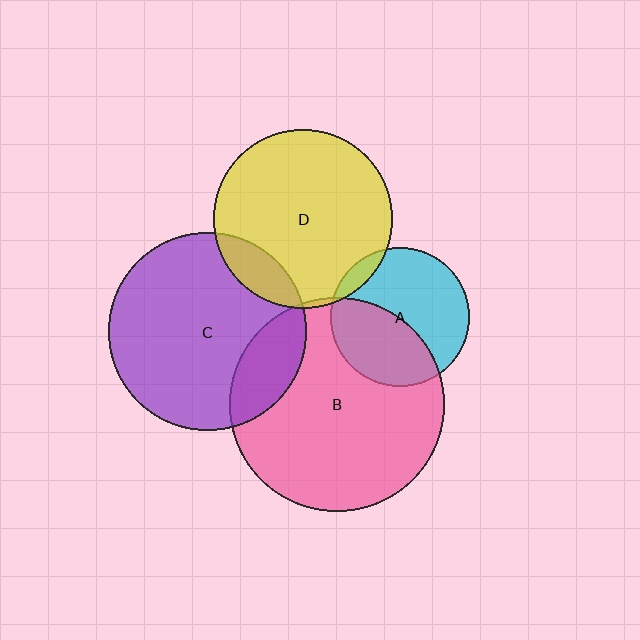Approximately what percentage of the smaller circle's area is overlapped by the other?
Approximately 45%.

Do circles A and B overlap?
Yes.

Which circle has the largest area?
Circle B (pink).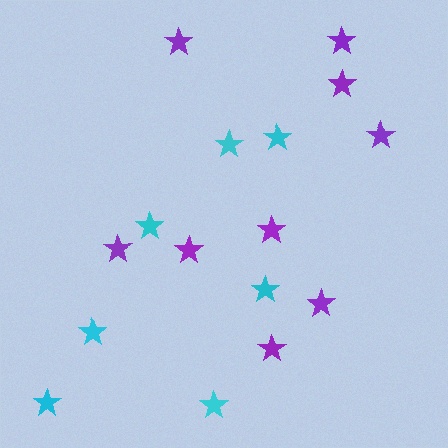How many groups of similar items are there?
There are 2 groups: one group of cyan stars (7) and one group of purple stars (9).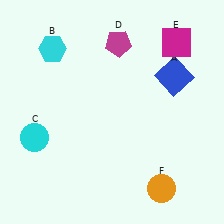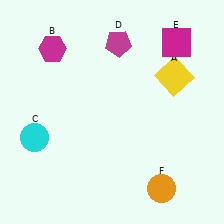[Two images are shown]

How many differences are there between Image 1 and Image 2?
There are 2 differences between the two images.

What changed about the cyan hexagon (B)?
In Image 1, B is cyan. In Image 2, it changed to magenta.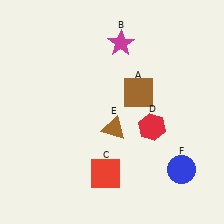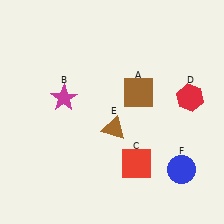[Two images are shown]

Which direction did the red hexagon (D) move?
The red hexagon (D) moved right.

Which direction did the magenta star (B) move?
The magenta star (B) moved left.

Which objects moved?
The objects that moved are: the magenta star (B), the red square (C), the red hexagon (D).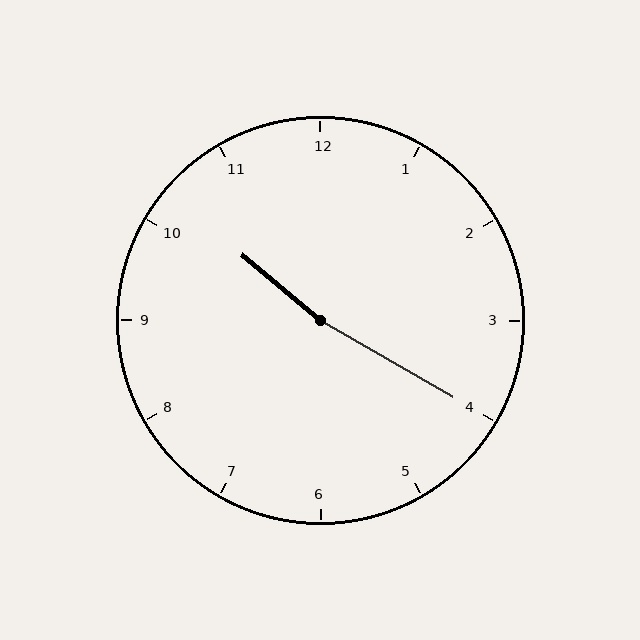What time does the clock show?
10:20.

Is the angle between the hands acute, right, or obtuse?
It is obtuse.